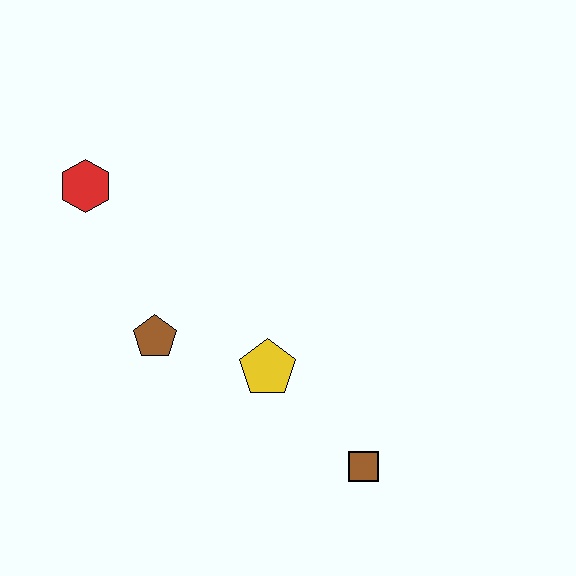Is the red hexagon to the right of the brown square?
No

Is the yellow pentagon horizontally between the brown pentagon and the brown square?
Yes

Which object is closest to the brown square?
The yellow pentagon is closest to the brown square.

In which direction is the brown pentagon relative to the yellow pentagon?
The brown pentagon is to the left of the yellow pentagon.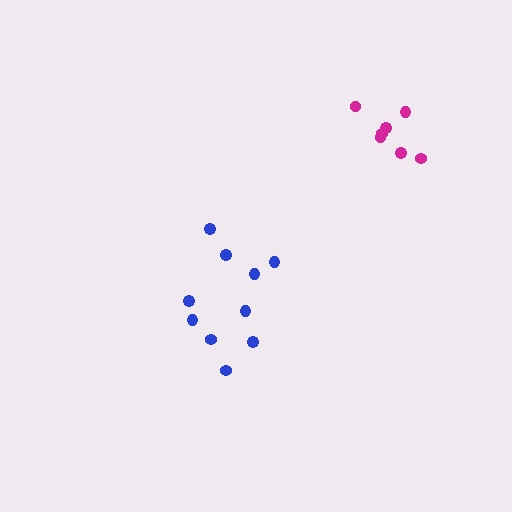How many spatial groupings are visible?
There are 2 spatial groupings.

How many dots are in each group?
Group 1: 10 dots, Group 2: 7 dots (17 total).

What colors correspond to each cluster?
The clusters are colored: blue, magenta.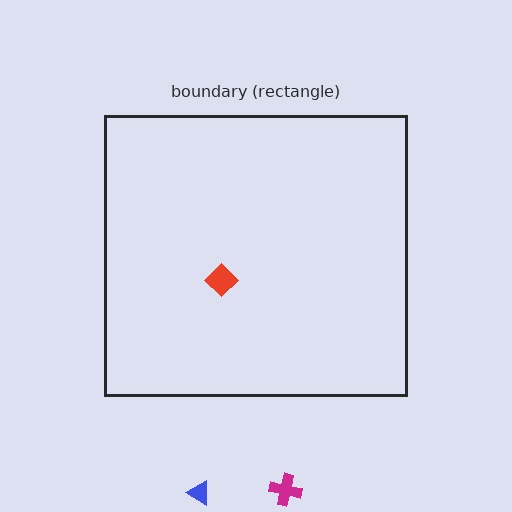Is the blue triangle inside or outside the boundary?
Outside.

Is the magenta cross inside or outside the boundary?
Outside.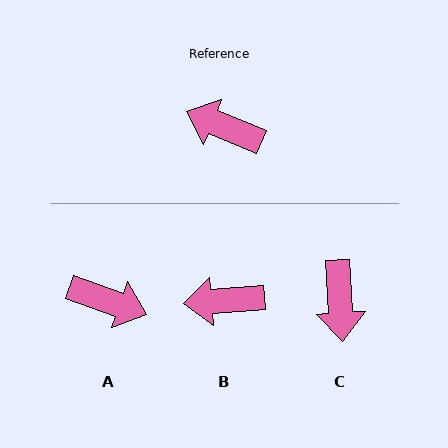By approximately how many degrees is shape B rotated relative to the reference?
Approximately 27 degrees counter-clockwise.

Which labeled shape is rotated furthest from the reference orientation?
A, about 177 degrees away.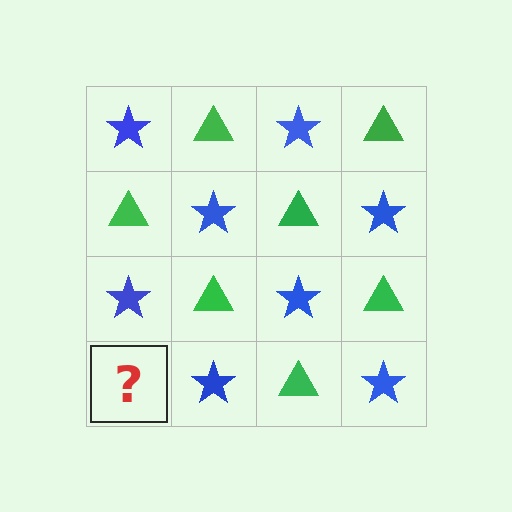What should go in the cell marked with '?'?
The missing cell should contain a green triangle.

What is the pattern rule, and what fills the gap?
The rule is that it alternates blue star and green triangle in a checkerboard pattern. The gap should be filled with a green triangle.